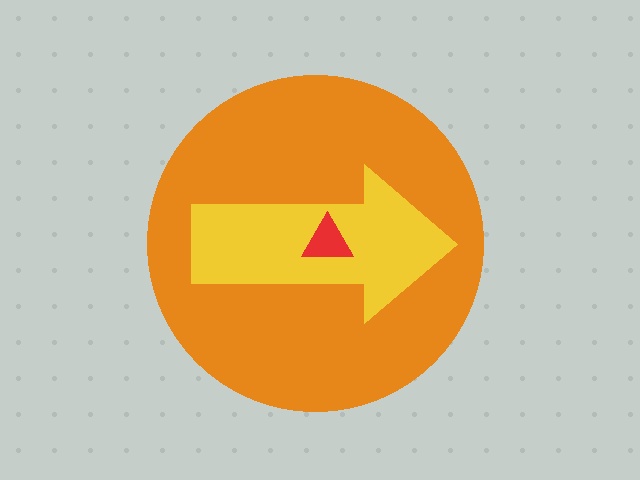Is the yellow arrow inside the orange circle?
Yes.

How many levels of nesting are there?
3.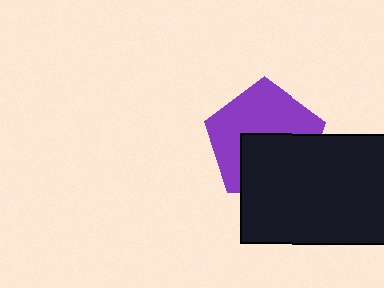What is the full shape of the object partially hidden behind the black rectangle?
The partially hidden object is a purple pentagon.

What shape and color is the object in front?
The object in front is a black rectangle.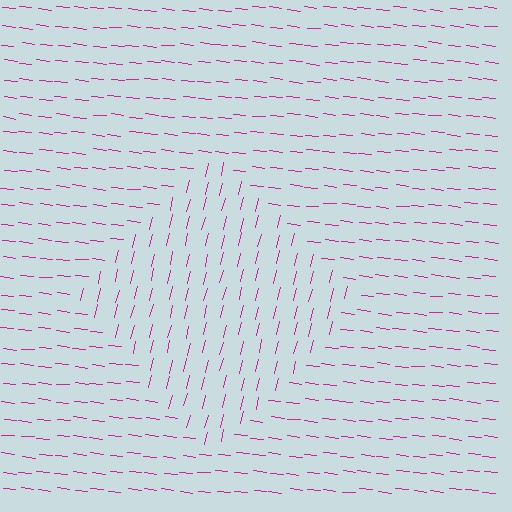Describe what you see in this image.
The image is filled with small magenta line segments. A diamond region in the image has lines oriented differently from the surrounding lines, creating a visible texture boundary.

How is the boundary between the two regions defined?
The boundary is defined purely by a change in line orientation (approximately 83 degrees difference). All lines are the same color and thickness.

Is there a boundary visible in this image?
Yes, there is a texture boundary formed by a change in line orientation.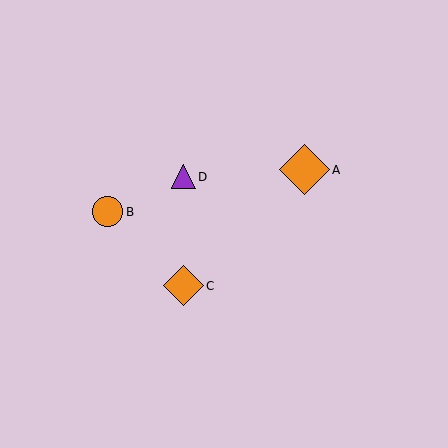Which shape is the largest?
The orange diamond (labeled A) is the largest.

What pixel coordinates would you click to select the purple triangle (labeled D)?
Click at (183, 177) to select the purple triangle D.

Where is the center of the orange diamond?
The center of the orange diamond is at (183, 286).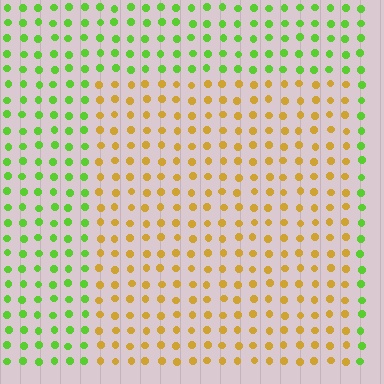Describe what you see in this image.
The image is filled with small lime elements in a uniform arrangement. A rectangle-shaped region is visible where the elements are tinted to a slightly different hue, forming a subtle color boundary.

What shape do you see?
I see a rectangle.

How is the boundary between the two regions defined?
The boundary is defined purely by a slight shift in hue (about 62 degrees). Spacing, size, and orientation are identical on both sides.